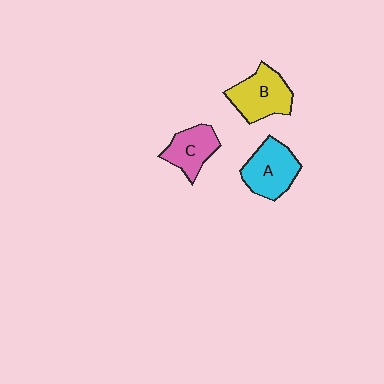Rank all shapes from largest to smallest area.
From largest to smallest: B (yellow), A (cyan), C (pink).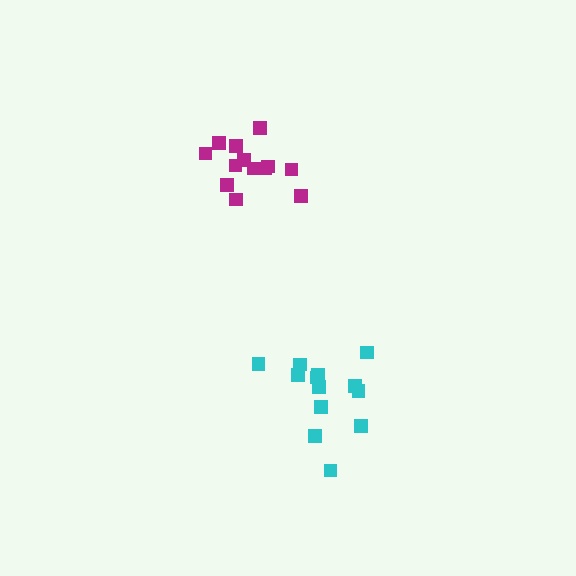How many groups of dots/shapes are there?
There are 2 groups.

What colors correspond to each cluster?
The clusters are colored: magenta, cyan.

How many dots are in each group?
Group 1: 13 dots, Group 2: 13 dots (26 total).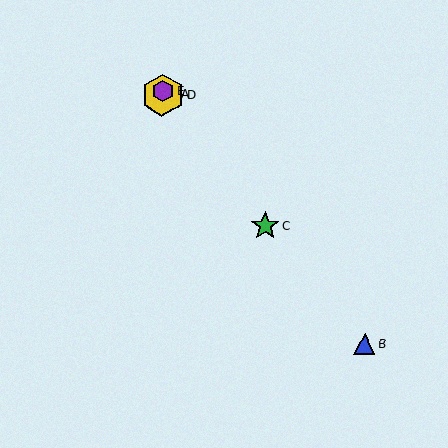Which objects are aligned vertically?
Objects A, D, E are aligned vertically.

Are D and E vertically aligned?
Yes, both are at x≈162.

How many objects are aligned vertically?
3 objects (A, D, E) are aligned vertically.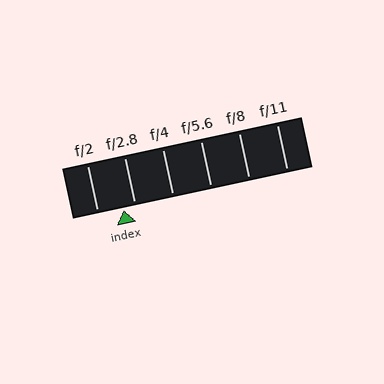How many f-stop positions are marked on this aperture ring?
There are 6 f-stop positions marked.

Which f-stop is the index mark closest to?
The index mark is closest to f/2.8.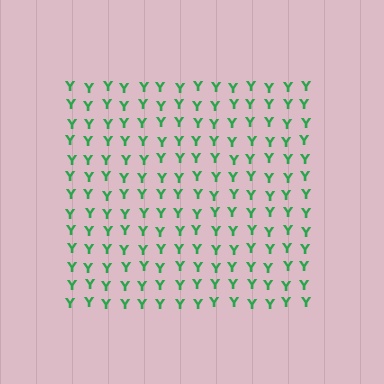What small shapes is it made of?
It is made of small letter Y's.